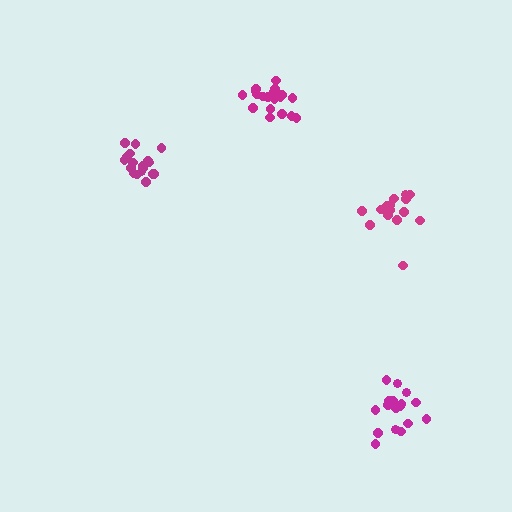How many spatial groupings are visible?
There are 4 spatial groupings.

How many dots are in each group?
Group 1: 19 dots, Group 2: 18 dots, Group 3: 16 dots, Group 4: 17 dots (70 total).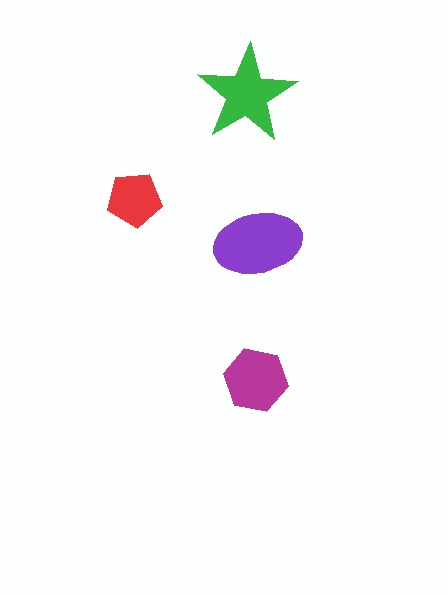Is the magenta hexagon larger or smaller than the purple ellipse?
Smaller.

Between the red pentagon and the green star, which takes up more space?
The green star.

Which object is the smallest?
The red pentagon.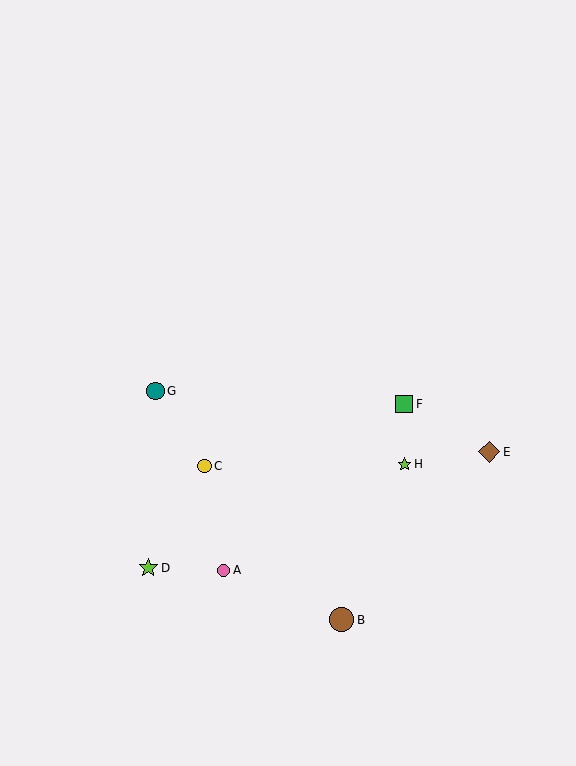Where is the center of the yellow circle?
The center of the yellow circle is at (204, 466).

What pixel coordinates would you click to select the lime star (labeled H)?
Click at (405, 464) to select the lime star H.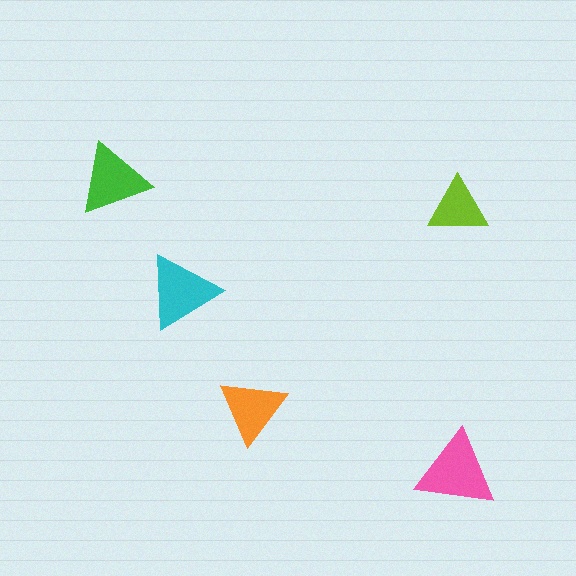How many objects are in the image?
There are 5 objects in the image.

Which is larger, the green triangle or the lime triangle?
The green one.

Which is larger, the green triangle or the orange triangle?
The green one.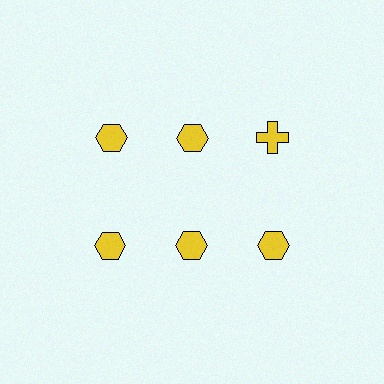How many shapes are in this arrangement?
There are 6 shapes arranged in a grid pattern.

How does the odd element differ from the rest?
It has a different shape: cross instead of hexagon.